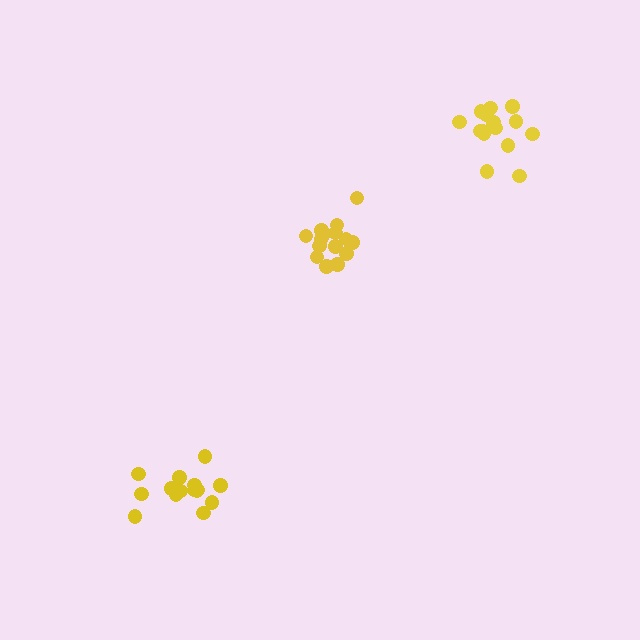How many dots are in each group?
Group 1: 15 dots, Group 2: 16 dots, Group 3: 15 dots (46 total).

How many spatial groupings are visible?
There are 3 spatial groupings.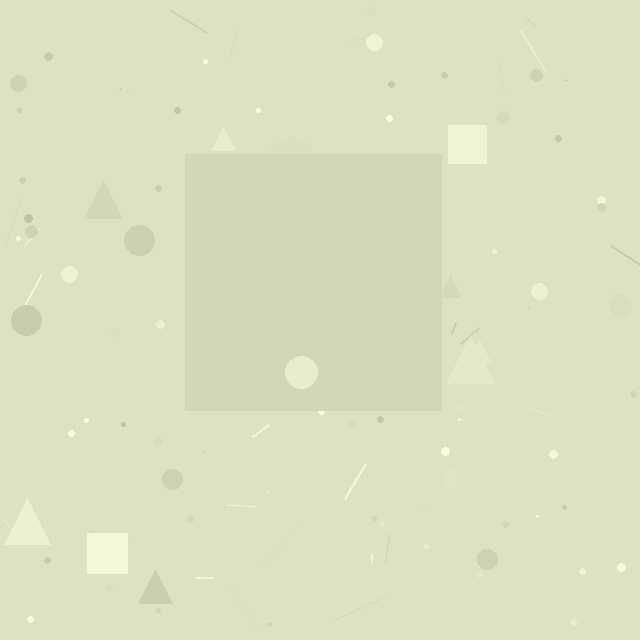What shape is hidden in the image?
A square is hidden in the image.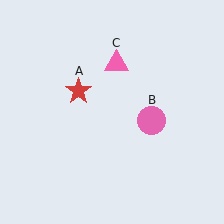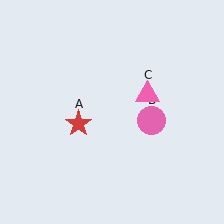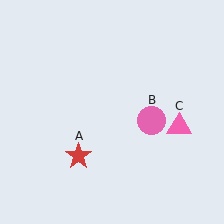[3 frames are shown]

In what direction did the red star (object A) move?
The red star (object A) moved down.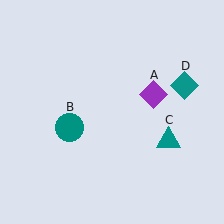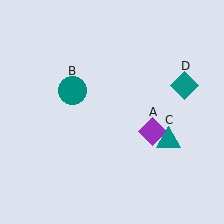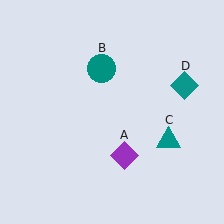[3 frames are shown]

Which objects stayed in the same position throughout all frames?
Teal triangle (object C) and teal diamond (object D) remained stationary.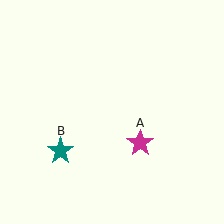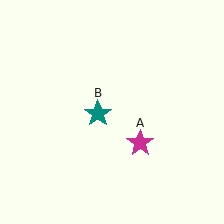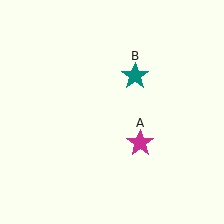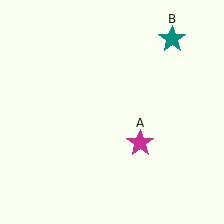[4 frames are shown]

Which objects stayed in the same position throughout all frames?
Magenta star (object A) remained stationary.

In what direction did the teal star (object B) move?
The teal star (object B) moved up and to the right.